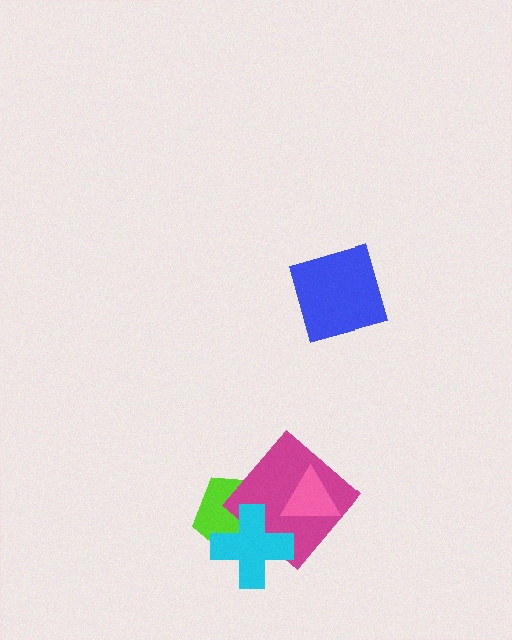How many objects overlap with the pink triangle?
1 object overlaps with the pink triangle.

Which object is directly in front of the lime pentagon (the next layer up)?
The magenta diamond is directly in front of the lime pentagon.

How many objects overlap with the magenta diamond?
3 objects overlap with the magenta diamond.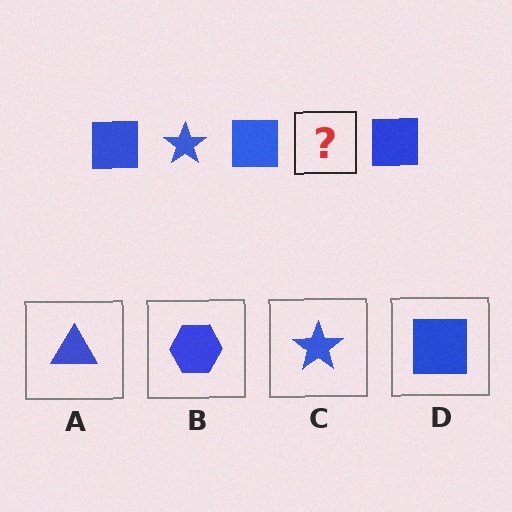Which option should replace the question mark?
Option C.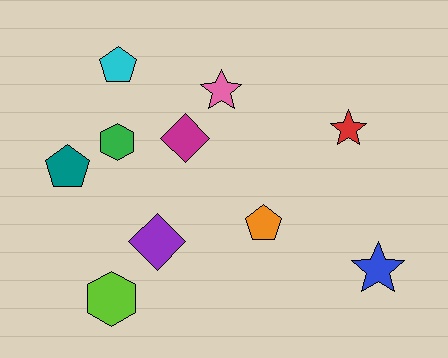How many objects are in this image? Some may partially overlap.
There are 10 objects.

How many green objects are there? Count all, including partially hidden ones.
There is 1 green object.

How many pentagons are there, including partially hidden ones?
There are 3 pentagons.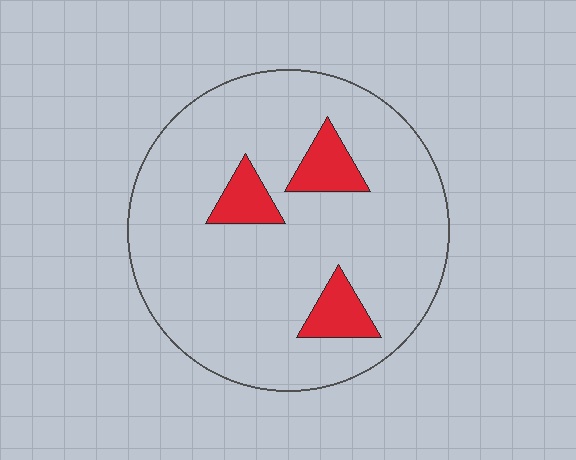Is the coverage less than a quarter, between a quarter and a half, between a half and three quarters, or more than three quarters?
Less than a quarter.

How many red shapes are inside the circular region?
3.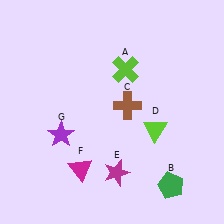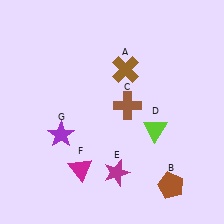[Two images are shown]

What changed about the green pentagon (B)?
In Image 1, B is green. In Image 2, it changed to brown.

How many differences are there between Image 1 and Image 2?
There are 2 differences between the two images.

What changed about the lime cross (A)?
In Image 1, A is lime. In Image 2, it changed to brown.